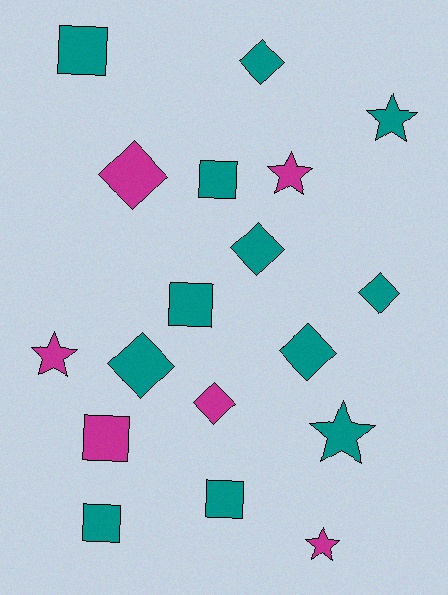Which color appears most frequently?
Teal, with 12 objects.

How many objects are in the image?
There are 18 objects.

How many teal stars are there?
There are 2 teal stars.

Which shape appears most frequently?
Diamond, with 7 objects.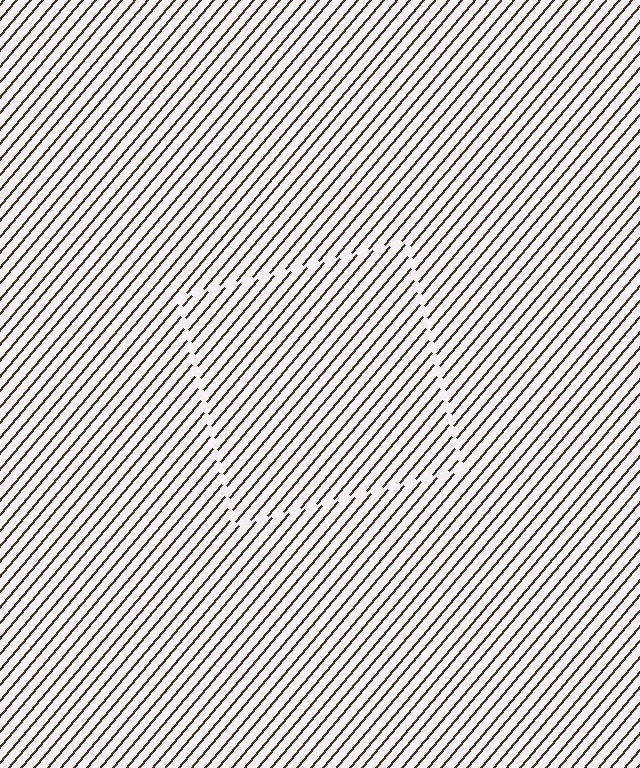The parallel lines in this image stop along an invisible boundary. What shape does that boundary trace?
An illusory square. The interior of the shape contains the same grating, shifted by half a period — the contour is defined by the phase discontinuity where line-ends from the inner and outer gratings abut.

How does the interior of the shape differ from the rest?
The interior of the shape contains the same grating, shifted by half a period — the contour is defined by the phase discontinuity where line-ends from the inner and outer gratings abut.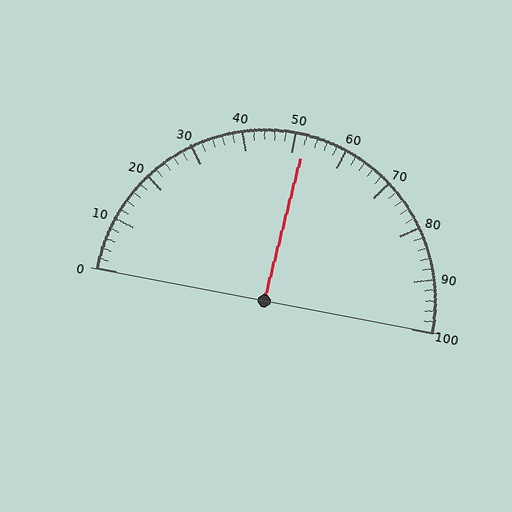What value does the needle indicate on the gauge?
The needle indicates approximately 52.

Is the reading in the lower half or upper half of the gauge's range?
The reading is in the upper half of the range (0 to 100).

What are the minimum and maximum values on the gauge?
The gauge ranges from 0 to 100.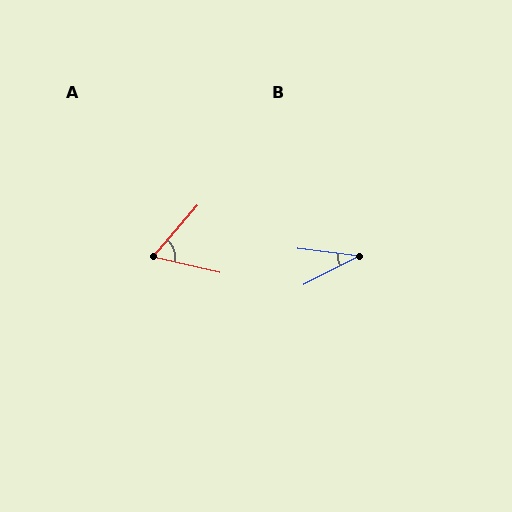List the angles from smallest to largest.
B (34°), A (63°).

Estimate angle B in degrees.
Approximately 34 degrees.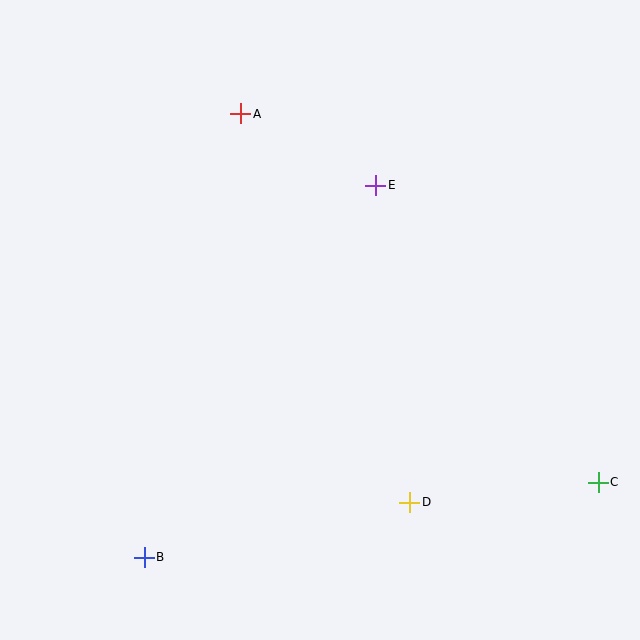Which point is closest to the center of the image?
Point E at (376, 185) is closest to the center.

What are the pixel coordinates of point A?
Point A is at (241, 114).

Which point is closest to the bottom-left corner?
Point B is closest to the bottom-left corner.